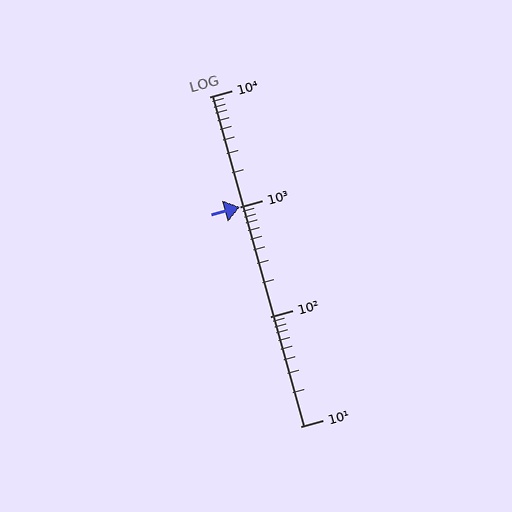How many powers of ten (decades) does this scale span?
The scale spans 3 decades, from 10 to 10000.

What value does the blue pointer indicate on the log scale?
The pointer indicates approximately 990.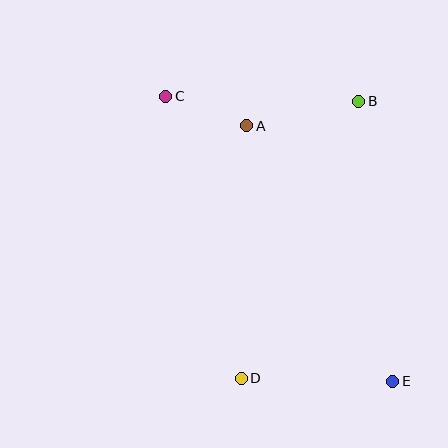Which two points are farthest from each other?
Points C and E are farthest from each other.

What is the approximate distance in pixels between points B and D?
The distance between B and D is approximately 301 pixels.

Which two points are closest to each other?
Points A and C are closest to each other.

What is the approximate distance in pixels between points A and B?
The distance between A and B is approximately 114 pixels.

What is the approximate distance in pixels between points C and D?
The distance between C and D is approximately 292 pixels.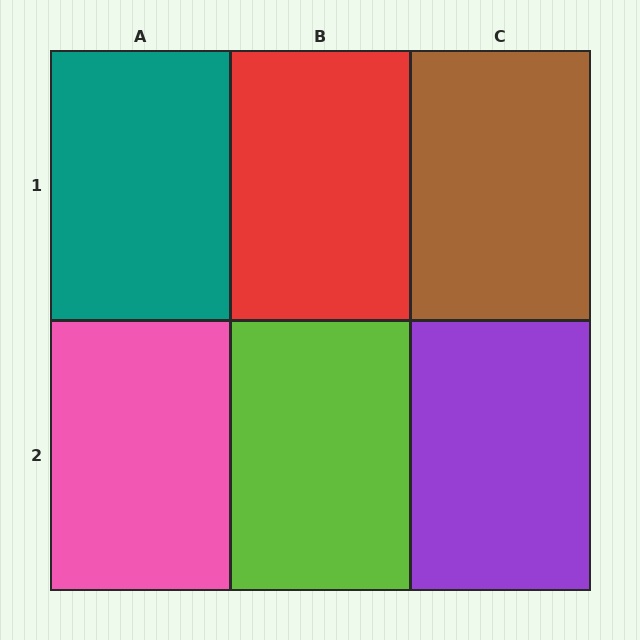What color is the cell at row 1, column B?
Red.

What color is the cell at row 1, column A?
Teal.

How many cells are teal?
1 cell is teal.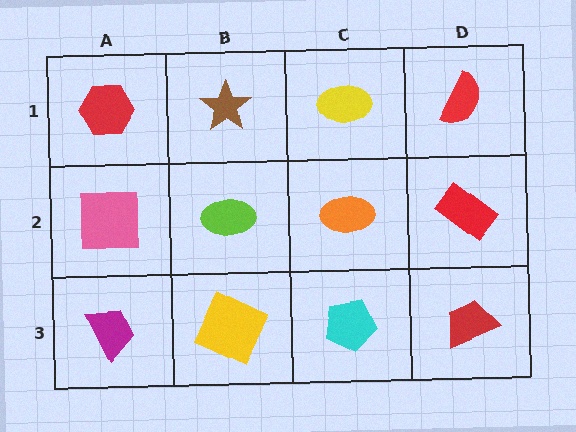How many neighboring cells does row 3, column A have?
2.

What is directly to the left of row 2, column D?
An orange ellipse.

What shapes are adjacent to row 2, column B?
A brown star (row 1, column B), a yellow square (row 3, column B), a pink square (row 2, column A), an orange ellipse (row 2, column C).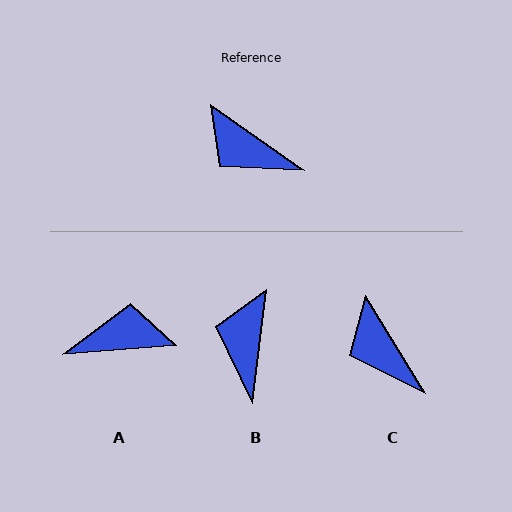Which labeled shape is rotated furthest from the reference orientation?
A, about 141 degrees away.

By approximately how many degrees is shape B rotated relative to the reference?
Approximately 62 degrees clockwise.